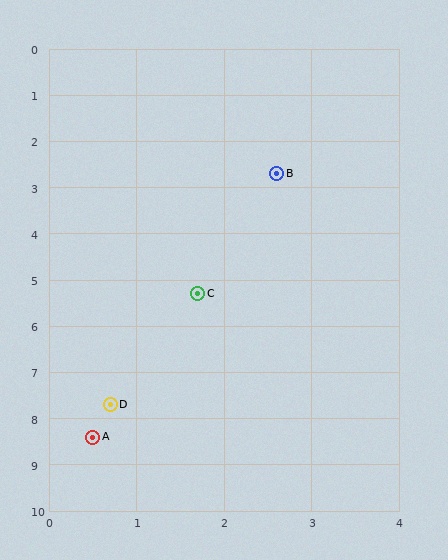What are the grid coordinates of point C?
Point C is at approximately (1.7, 5.3).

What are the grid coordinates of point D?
Point D is at approximately (0.7, 7.7).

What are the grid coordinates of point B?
Point B is at approximately (2.6, 2.7).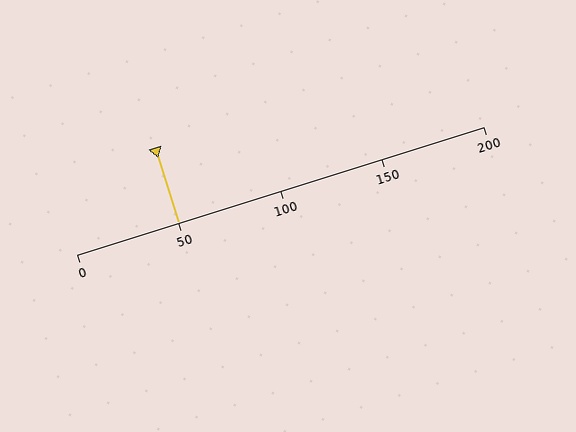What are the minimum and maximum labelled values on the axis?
The axis runs from 0 to 200.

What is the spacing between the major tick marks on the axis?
The major ticks are spaced 50 apart.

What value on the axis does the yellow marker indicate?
The marker indicates approximately 50.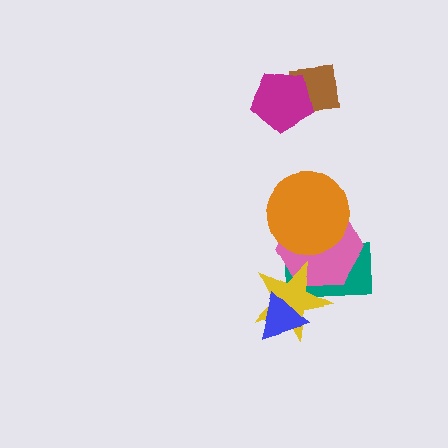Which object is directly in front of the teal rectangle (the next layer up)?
The pink hexagon is directly in front of the teal rectangle.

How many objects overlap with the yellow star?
3 objects overlap with the yellow star.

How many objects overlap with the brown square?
1 object overlaps with the brown square.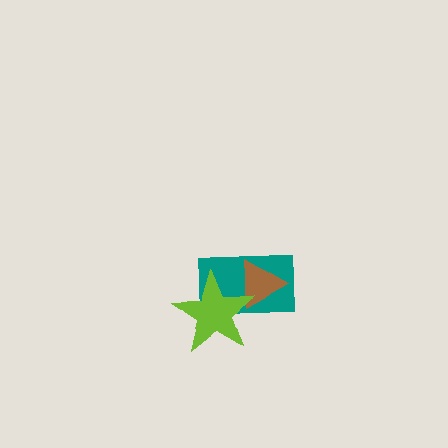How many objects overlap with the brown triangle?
2 objects overlap with the brown triangle.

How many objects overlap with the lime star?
2 objects overlap with the lime star.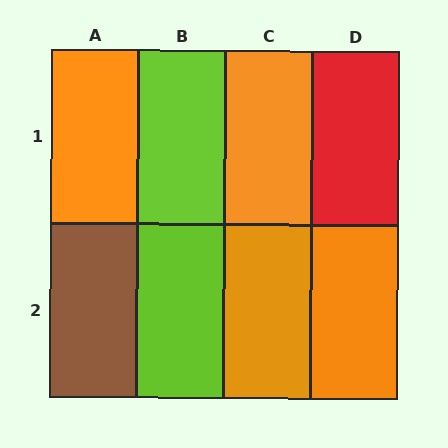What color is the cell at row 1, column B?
Lime.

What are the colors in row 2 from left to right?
Brown, lime, orange, orange.